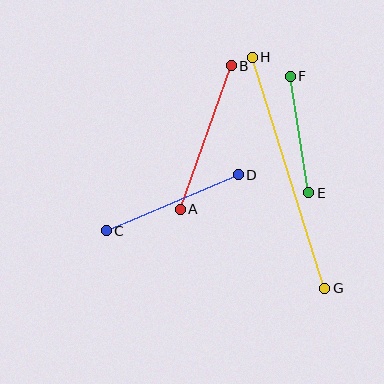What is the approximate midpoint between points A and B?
The midpoint is at approximately (206, 138) pixels.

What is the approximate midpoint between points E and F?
The midpoint is at approximately (299, 134) pixels.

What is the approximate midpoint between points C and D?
The midpoint is at approximately (172, 203) pixels.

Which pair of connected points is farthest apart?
Points G and H are farthest apart.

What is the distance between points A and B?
The distance is approximately 152 pixels.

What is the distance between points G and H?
The distance is approximately 242 pixels.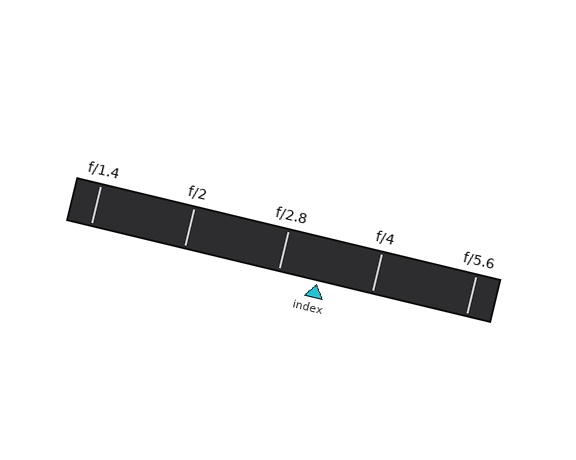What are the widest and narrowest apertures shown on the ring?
The widest aperture shown is f/1.4 and the narrowest is f/5.6.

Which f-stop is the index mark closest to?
The index mark is closest to f/2.8.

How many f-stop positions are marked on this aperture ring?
There are 5 f-stop positions marked.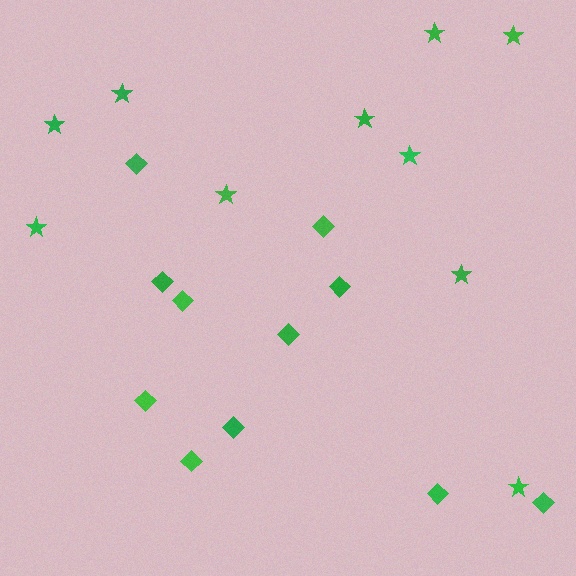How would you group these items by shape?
There are 2 groups: one group of diamonds (11) and one group of stars (10).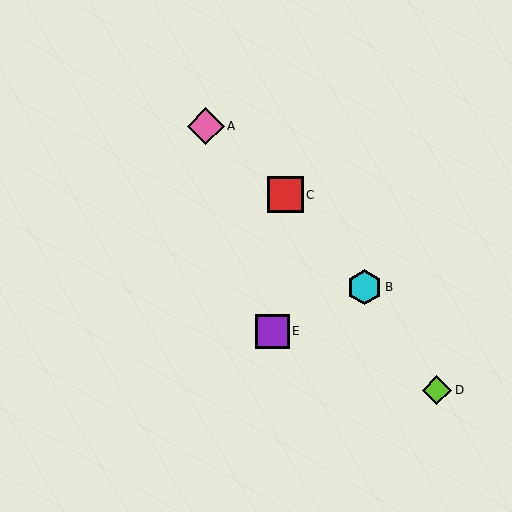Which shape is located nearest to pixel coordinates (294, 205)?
The red square (labeled C) at (286, 195) is nearest to that location.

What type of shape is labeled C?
Shape C is a red square.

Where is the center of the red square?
The center of the red square is at (286, 195).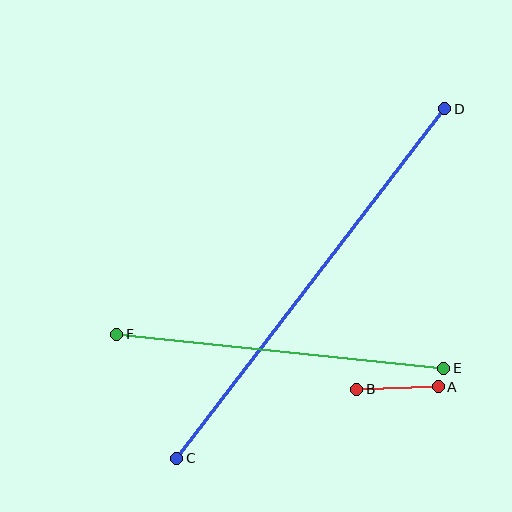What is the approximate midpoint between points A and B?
The midpoint is at approximately (398, 388) pixels.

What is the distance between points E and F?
The distance is approximately 329 pixels.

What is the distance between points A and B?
The distance is approximately 82 pixels.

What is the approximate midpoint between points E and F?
The midpoint is at approximately (280, 351) pixels.